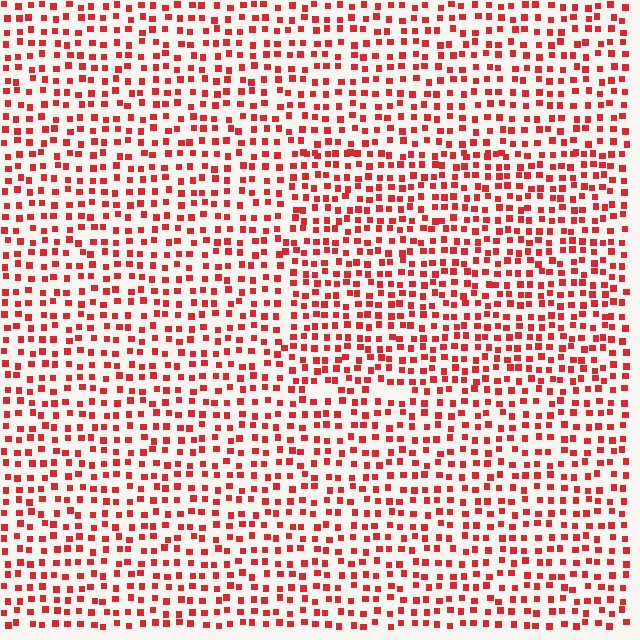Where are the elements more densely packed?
The elements are more densely packed inside the rectangle boundary.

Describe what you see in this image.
The image contains small red elements arranged at two different densities. A rectangle-shaped region is visible where the elements are more densely packed than the surrounding area.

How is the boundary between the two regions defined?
The boundary is defined by a change in element density (approximately 1.3x ratio). All elements are the same color, size, and shape.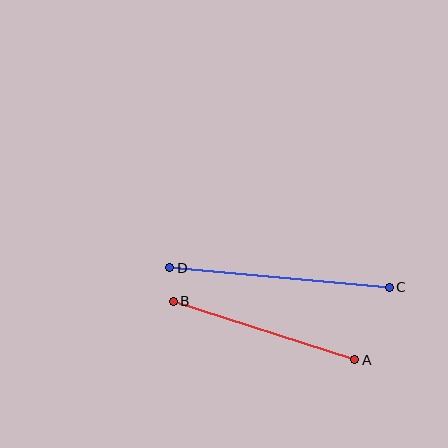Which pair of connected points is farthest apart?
Points C and D are farthest apart.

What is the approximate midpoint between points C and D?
The midpoint is at approximately (280, 277) pixels.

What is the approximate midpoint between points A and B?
The midpoint is at approximately (264, 330) pixels.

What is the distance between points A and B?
The distance is approximately 191 pixels.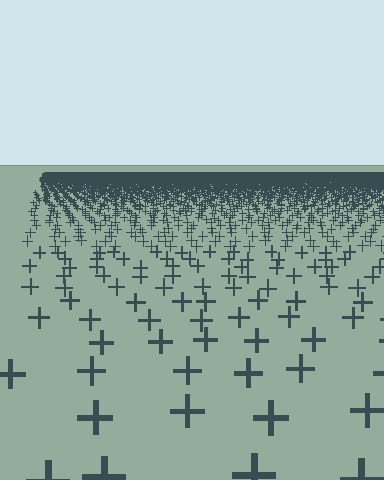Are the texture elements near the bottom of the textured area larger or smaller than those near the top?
Larger. Near the bottom, elements are closer to the viewer and appear at a bigger on-screen size.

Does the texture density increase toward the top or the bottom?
Density increases toward the top.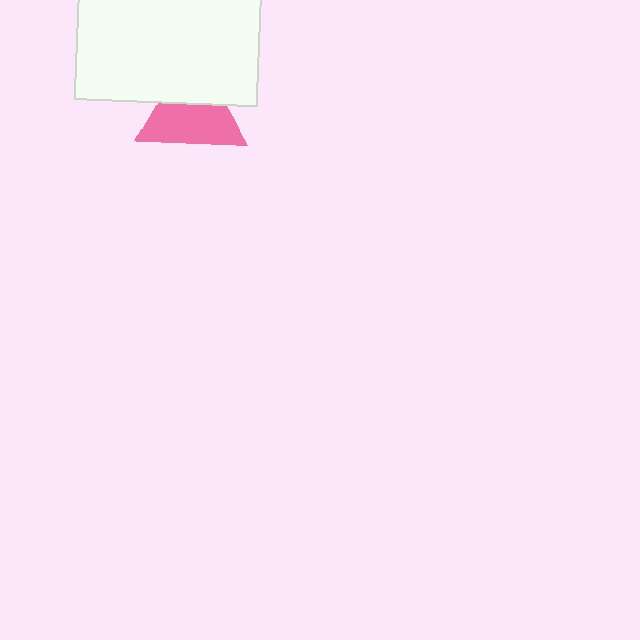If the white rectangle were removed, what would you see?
You would see the complete pink triangle.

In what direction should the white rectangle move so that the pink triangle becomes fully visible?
The white rectangle should move up. That is the shortest direction to clear the overlap and leave the pink triangle fully visible.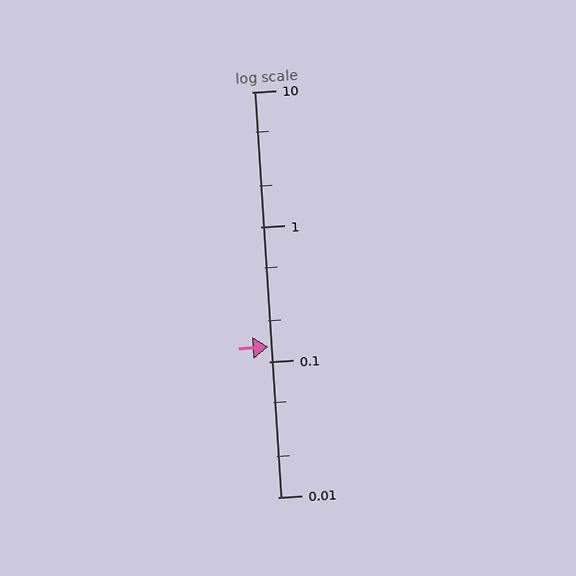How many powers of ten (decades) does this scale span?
The scale spans 3 decades, from 0.01 to 10.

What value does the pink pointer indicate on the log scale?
The pointer indicates approximately 0.13.